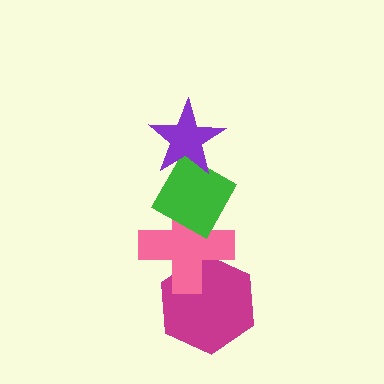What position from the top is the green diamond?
The green diamond is 2nd from the top.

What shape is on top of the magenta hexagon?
The pink cross is on top of the magenta hexagon.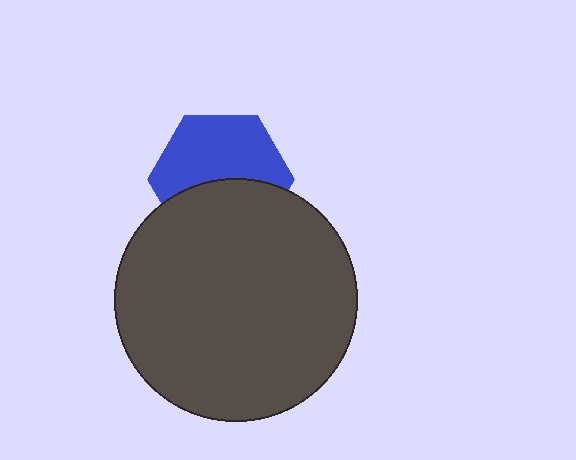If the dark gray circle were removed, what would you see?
You would see the complete blue hexagon.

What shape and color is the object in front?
The object in front is a dark gray circle.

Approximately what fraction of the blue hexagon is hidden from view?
Roughly 44% of the blue hexagon is hidden behind the dark gray circle.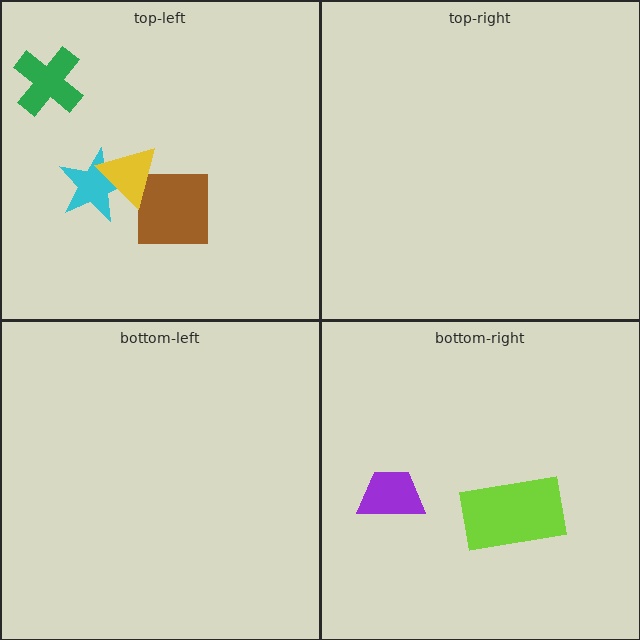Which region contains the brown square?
The top-left region.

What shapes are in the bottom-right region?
The lime rectangle, the purple trapezoid.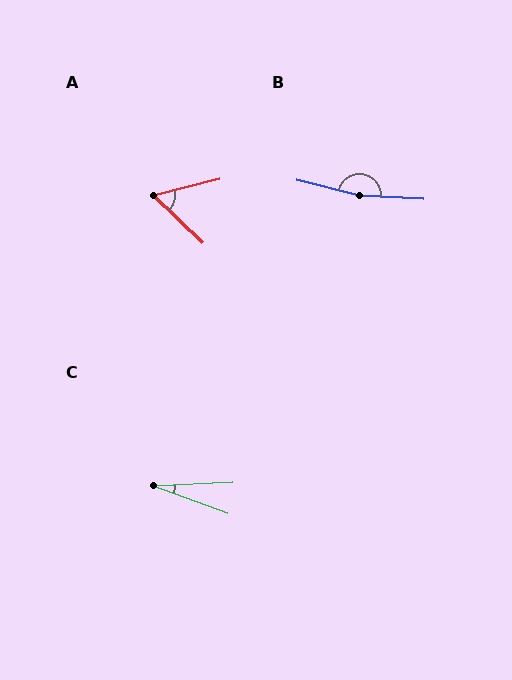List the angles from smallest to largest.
C (23°), A (57°), B (169°).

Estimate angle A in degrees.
Approximately 57 degrees.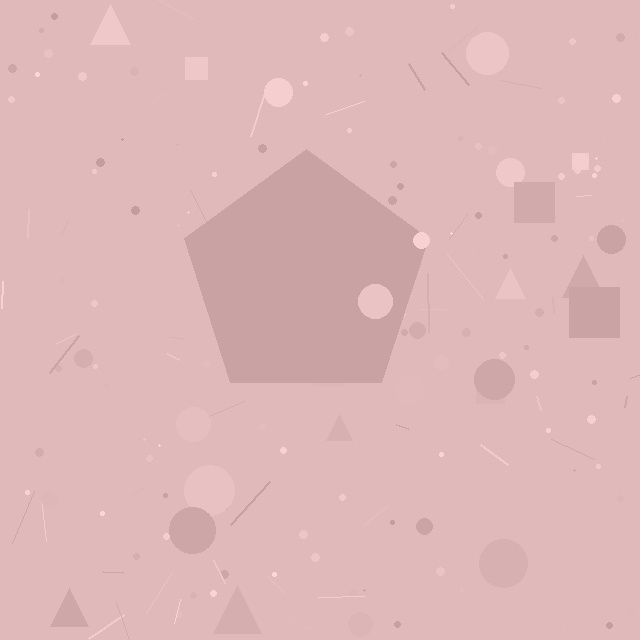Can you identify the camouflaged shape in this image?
The camouflaged shape is a pentagon.